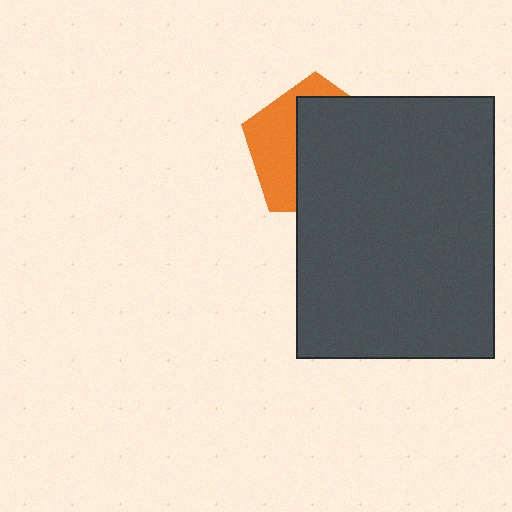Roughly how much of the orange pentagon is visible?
A small part of it is visible (roughly 37%).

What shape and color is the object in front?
The object in front is a dark gray rectangle.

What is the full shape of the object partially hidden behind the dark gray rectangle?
The partially hidden object is an orange pentagon.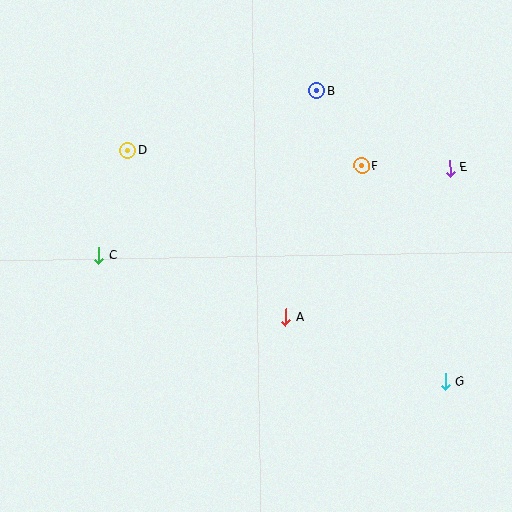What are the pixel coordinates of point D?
Point D is at (128, 151).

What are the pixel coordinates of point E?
Point E is at (450, 168).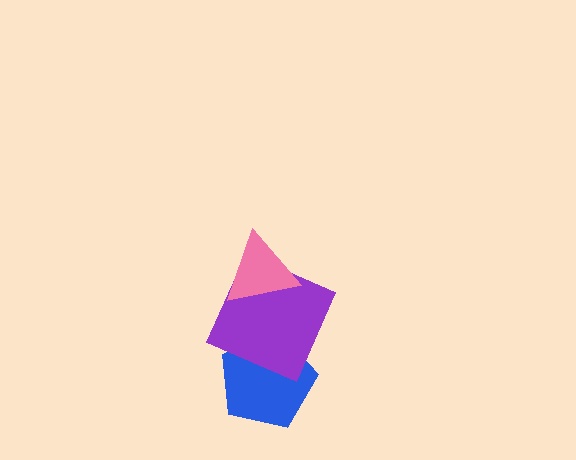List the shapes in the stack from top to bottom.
From top to bottom: the pink triangle, the purple square, the blue pentagon.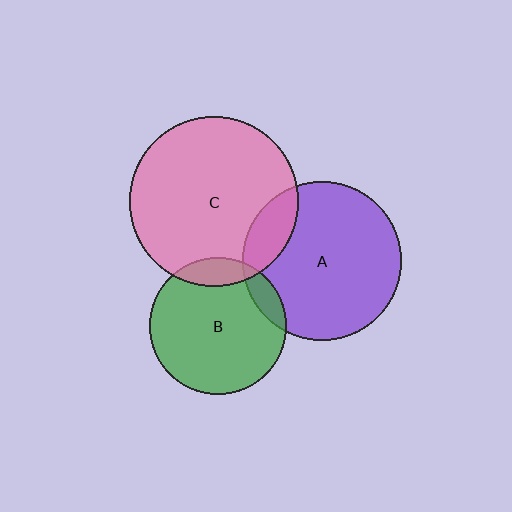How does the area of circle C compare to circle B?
Approximately 1.5 times.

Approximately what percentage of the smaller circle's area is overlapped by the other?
Approximately 15%.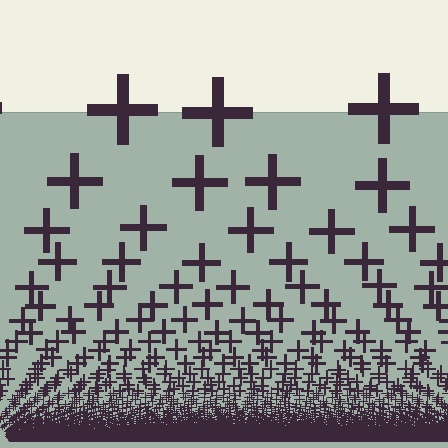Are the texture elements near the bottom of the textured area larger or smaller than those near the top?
Smaller. The gradient is inverted — elements near the bottom are smaller and denser.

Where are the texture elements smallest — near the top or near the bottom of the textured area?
Near the bottom.